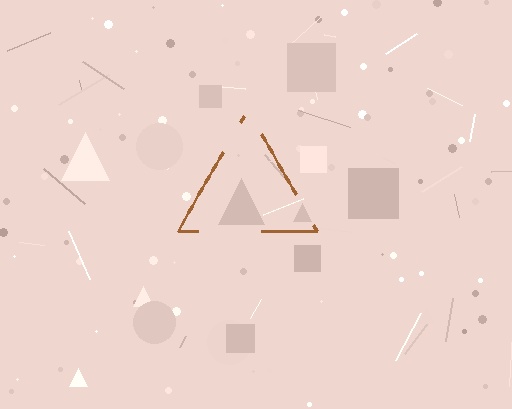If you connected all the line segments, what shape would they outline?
They would outline a triangle.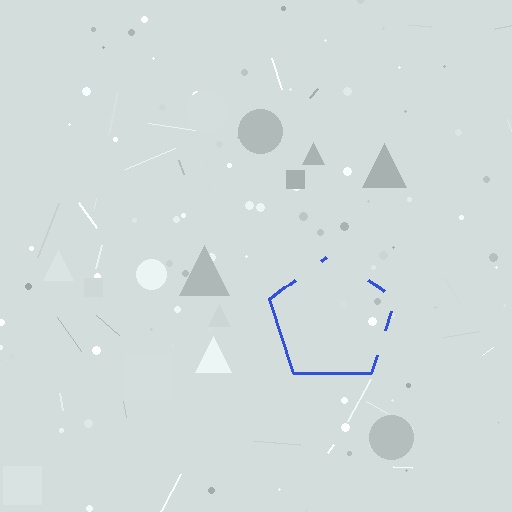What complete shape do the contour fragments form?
The contour fragments form a pentagon.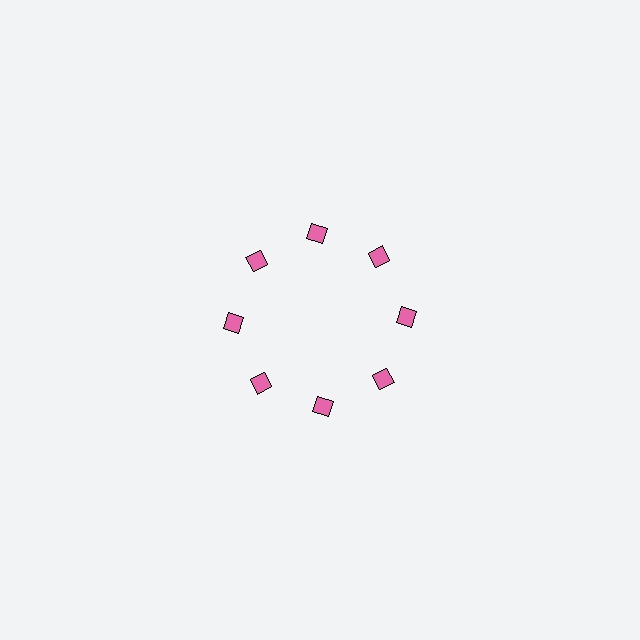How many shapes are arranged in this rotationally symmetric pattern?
There are 8 shapes, arranged in 8 groups of 1.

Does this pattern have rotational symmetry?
Yes, this pattern has 8-fold rotational symmetry. It looks the same after rotating 45 degrees around the center.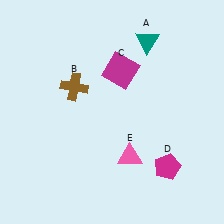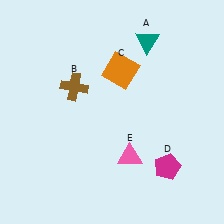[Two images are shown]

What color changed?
The square (C) changed from magenta in Image 1 to orange in Image 2.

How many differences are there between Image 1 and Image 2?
There is 1 difference between the two images.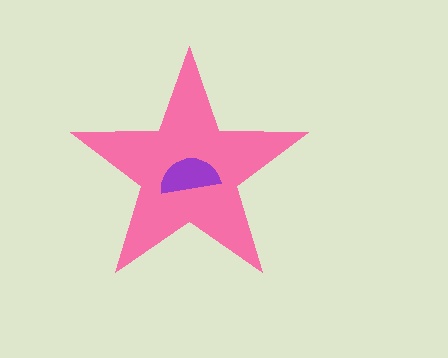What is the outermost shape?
The pink star.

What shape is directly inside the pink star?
The purple semicircle.